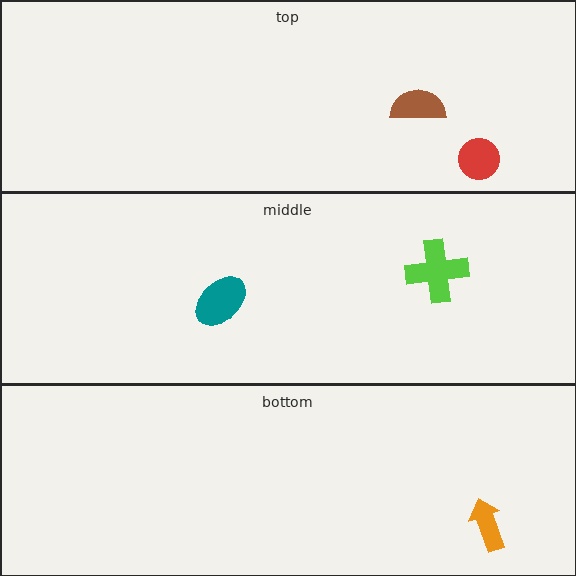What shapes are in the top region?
The red circle, the brown semicircle.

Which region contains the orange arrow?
The bottom region.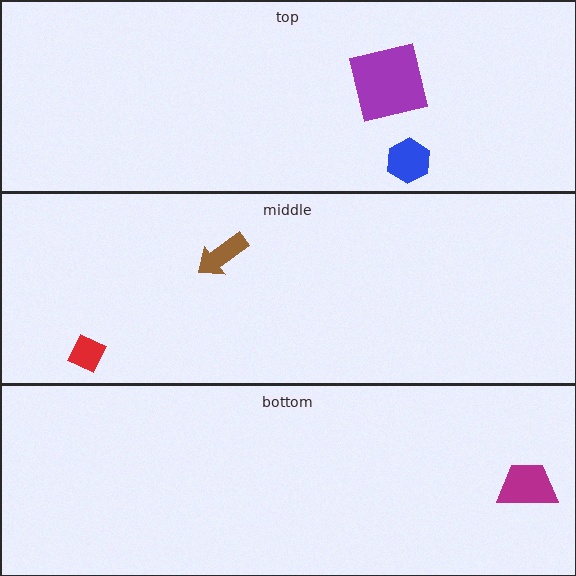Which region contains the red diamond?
The middle region.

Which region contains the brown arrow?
The middle region.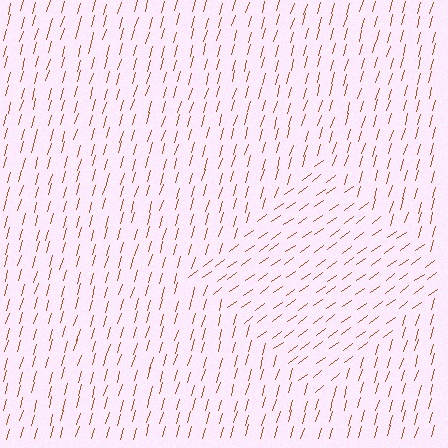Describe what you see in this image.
The image is filled with small brown line segments. A diamond region in the image has lines oriented differently from the surrounding lines, creating a visible texture boundary.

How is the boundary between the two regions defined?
The boundary is defined purely by a change in line orientation (approximately 37 degrees difference). All lines are the same color and thickness.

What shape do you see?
I see a diamond.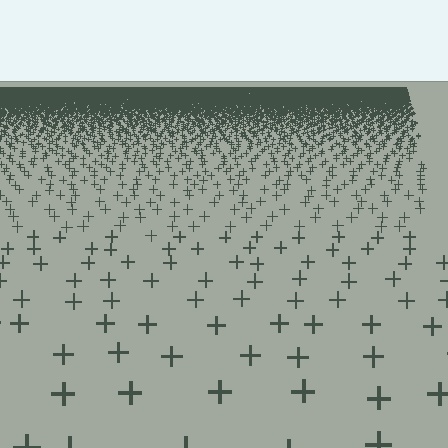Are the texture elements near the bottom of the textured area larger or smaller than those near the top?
Larger. Near the bottom, elements are closer to the viewer and appear at a bigger on-screen size.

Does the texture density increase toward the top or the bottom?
Density increases toward the top.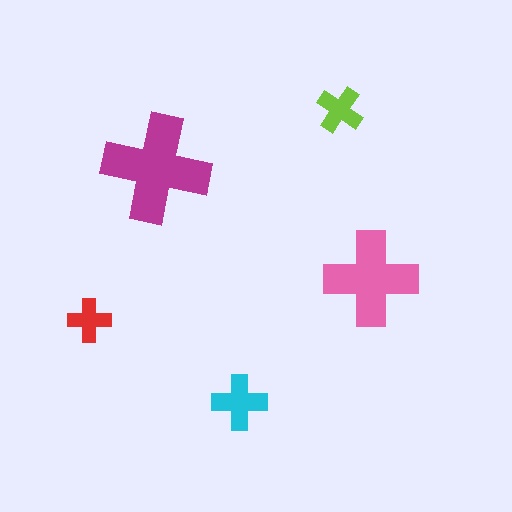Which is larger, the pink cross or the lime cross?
The pink one.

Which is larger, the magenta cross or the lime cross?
The magenta one.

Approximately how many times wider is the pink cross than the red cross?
About 2 times wider.